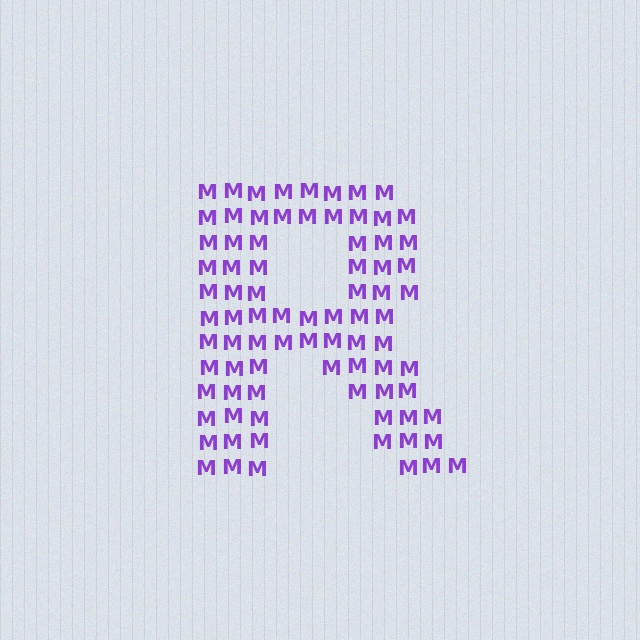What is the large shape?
The large shape is the letter R.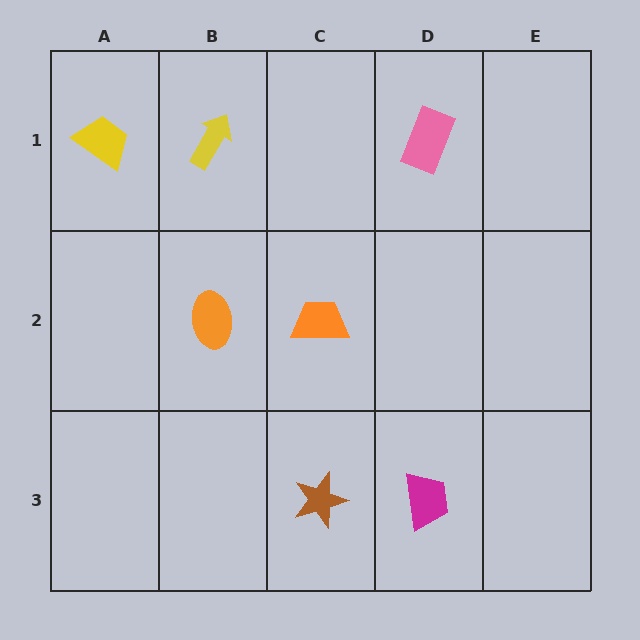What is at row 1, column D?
A pink rectangle.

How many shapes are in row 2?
2 shapes.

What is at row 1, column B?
A yellow arrow.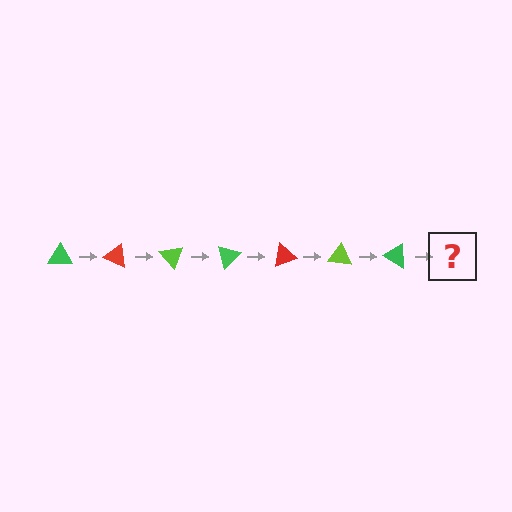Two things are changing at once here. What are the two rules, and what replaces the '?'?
The two rules are that it rotates 25 degrees each step and the color cycles through green, red, and lime. The '?' should be a red triangle, rotated 175 degrees from the start.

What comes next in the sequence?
The next element should be a red triangle, rotated 175 degrees from the start.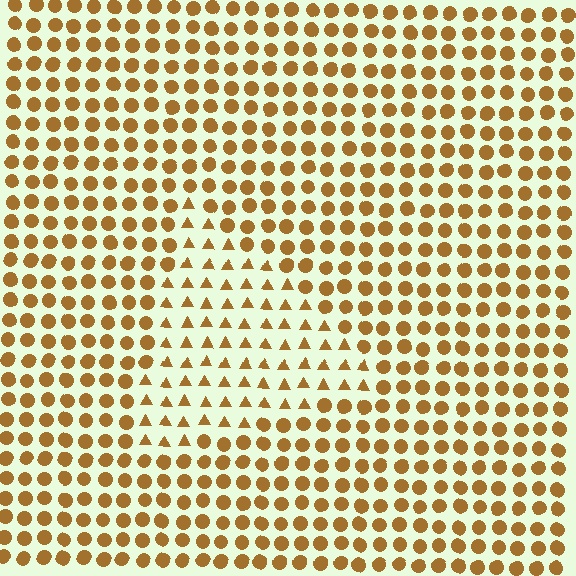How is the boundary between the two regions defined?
The boundary is defined by a change in element shape: triangles inside vs. circles outside. All elements share the same color and spacing.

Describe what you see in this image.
The image is filled with small brown elements arranged in a uniform grid. A triangle-shaped region contains triangles, while the surrounding area contains circles. The boundary is defined purely by the change in element shape.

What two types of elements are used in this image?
The image uses triangles inside the triangle region and circles outside it.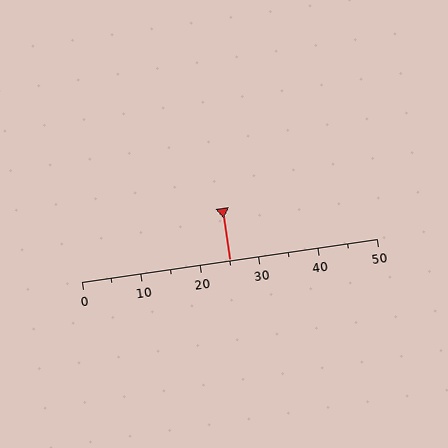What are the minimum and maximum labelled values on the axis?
The axis runs from 0 to 50.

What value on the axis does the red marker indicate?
The marker indicates approximately 25.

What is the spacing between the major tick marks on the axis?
The major ticks are spaced 10 apart.